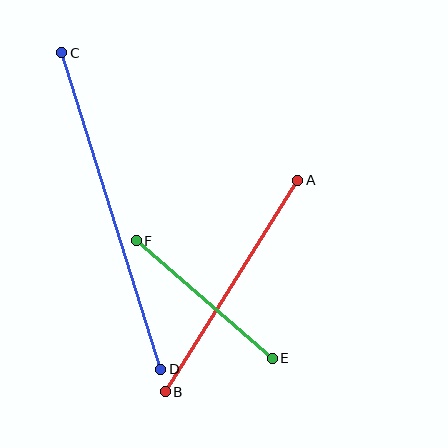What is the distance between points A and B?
The distance is approximately 249 pixels.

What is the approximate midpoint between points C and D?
The midpoint is at approximately (111, 211) pixels.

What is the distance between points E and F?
The distance is approximately 179 pixels.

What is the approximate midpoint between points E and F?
The midpoint is at approximately (204, 299) pixels.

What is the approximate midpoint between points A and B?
The midpoint is at approximately (232, 286) pixels.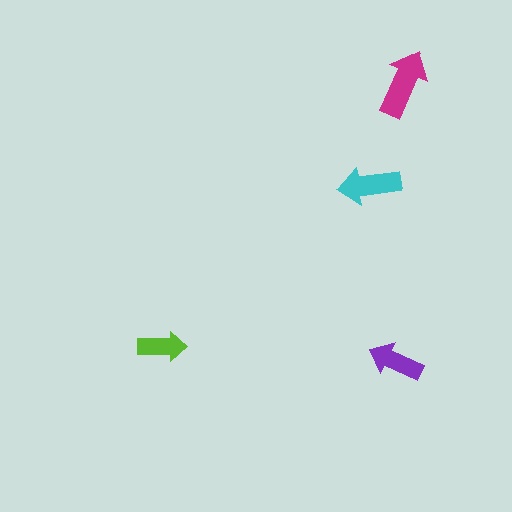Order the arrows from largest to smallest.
the magenta one, the cyan one, the purple one, the lime one.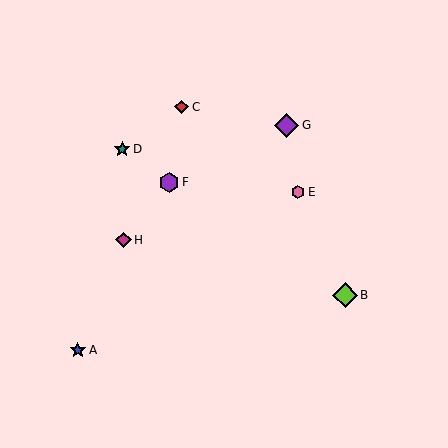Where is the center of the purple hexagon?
The center of the purple hexagon is at (169, 182).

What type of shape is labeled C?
Shape C is a red diamond.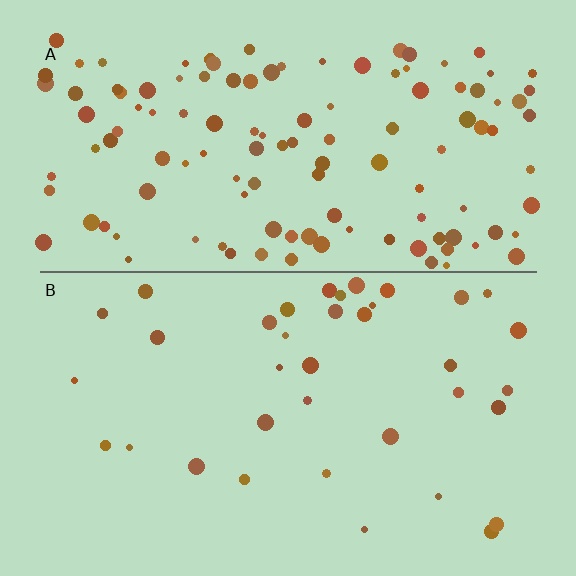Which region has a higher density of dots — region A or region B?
A (the top).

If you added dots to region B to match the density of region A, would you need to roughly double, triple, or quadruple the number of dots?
Approximately triple.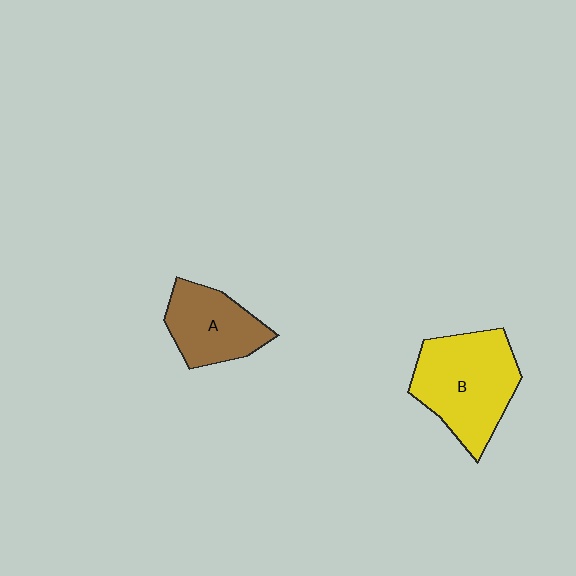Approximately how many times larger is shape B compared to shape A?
Approximately 1.5 times.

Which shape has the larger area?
Shape B (yellow).